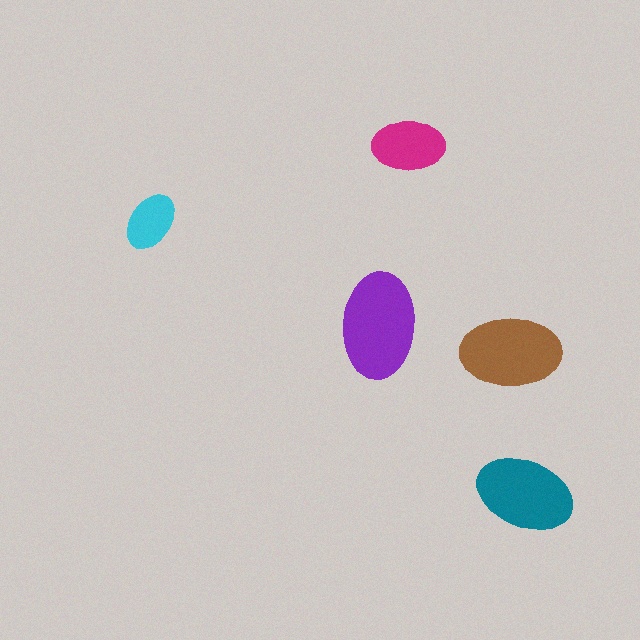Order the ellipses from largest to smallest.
the purple one, the brown one, the teal one, the magenta one, the cyan one.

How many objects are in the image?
There are 5 objects in the image.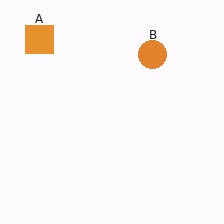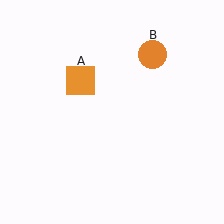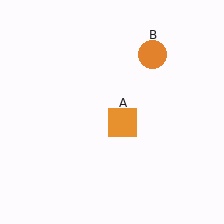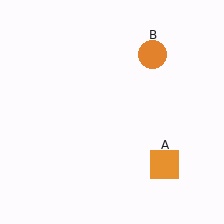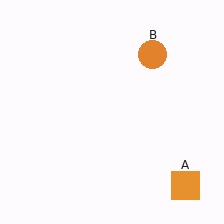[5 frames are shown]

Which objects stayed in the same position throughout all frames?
Orange circle (object B) remained stationary.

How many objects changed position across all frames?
1 object changed position: orange square (object A).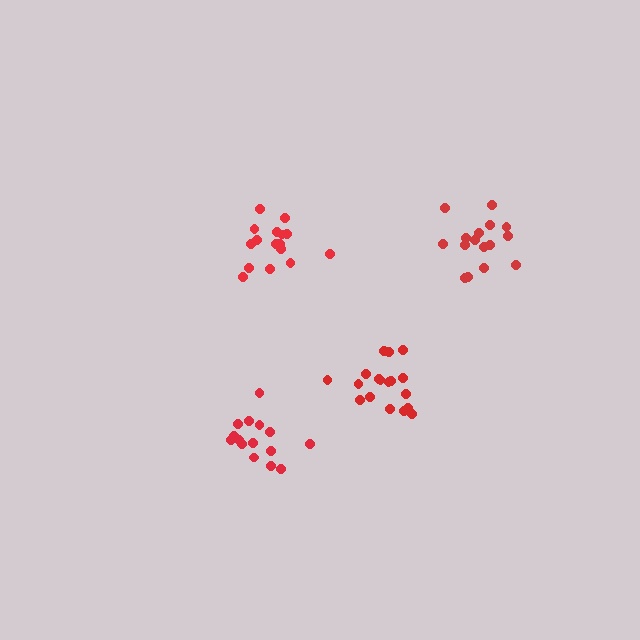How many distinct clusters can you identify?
There are 4 distinct clusters.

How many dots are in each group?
Group 1: 15 dots, Group 2: 16 dots, Group 3: 16 dots, Group 4: 18 dots (65 total).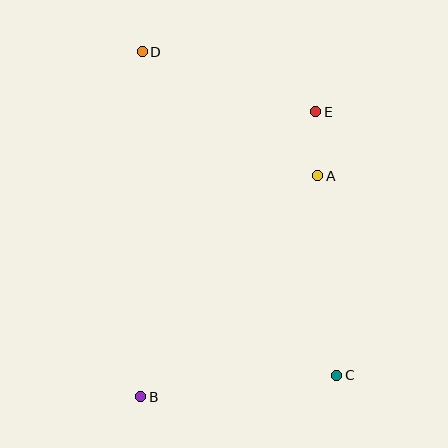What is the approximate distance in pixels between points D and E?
The distance between D and E is approximately 183 pixels.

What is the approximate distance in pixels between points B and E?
The distance between B and E is approximately 335 pixels.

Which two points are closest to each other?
Points A and E are closest to each other.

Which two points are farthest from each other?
Points C and D are farthest from each other.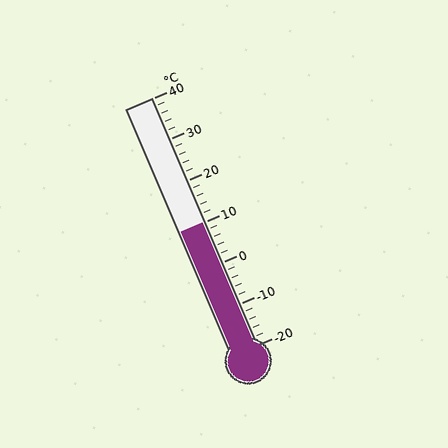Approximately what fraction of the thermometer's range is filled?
The thermometer is filled to approximately 50% of its range.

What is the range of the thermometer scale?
The thermometer scale ranges from -20°C to 40°C.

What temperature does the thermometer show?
The thermometer shows approximately 10°C.